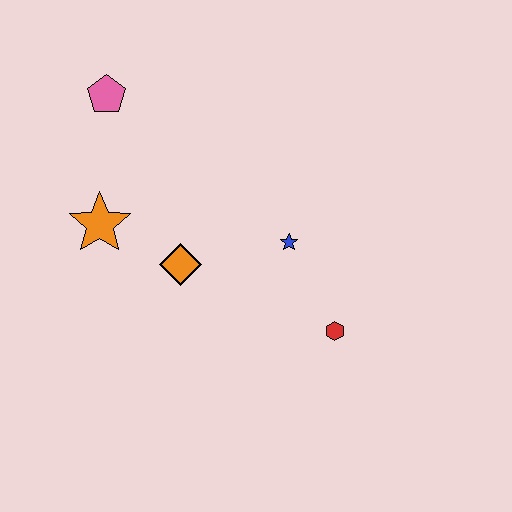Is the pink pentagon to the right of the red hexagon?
No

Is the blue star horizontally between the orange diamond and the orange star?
No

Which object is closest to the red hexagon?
The blue star is closest to the red hexagon.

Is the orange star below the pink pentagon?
Yes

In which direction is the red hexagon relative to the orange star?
The red hexagon is to the right of the orange star.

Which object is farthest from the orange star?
The red hexagon is farthest from the orange star.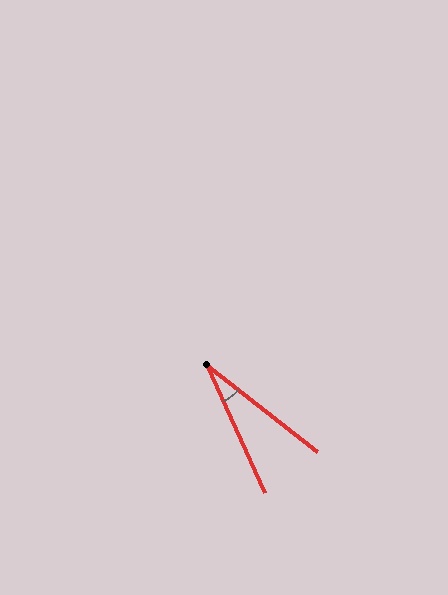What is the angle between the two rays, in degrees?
Approximately 28 degrees.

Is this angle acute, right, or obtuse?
It is acute.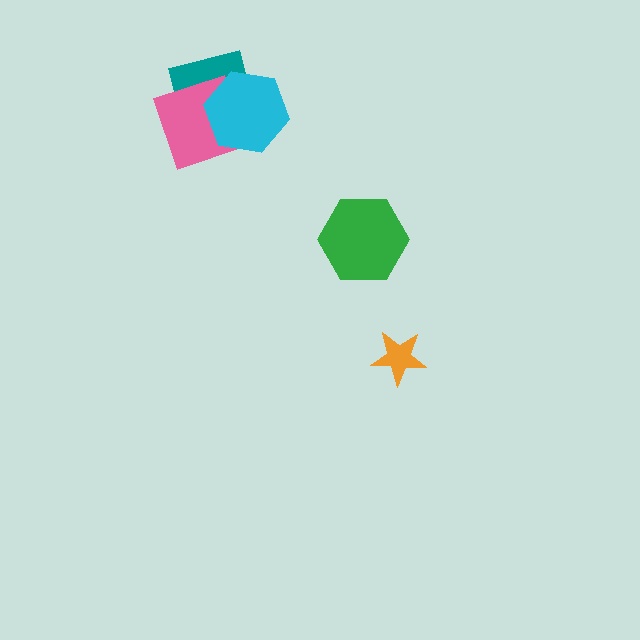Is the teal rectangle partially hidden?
Yes, it is partially covered by another shape.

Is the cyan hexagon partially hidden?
No, no other shape covers it.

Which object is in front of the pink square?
The cyan hexagon is in front of the pink square.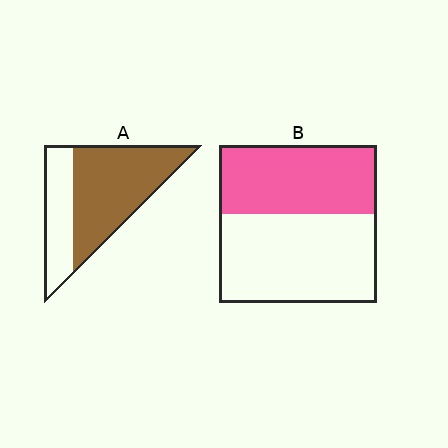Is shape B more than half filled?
No.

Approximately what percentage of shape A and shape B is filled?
A is approximately 65% and B is approximately 45%.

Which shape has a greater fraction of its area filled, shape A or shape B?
Shape A.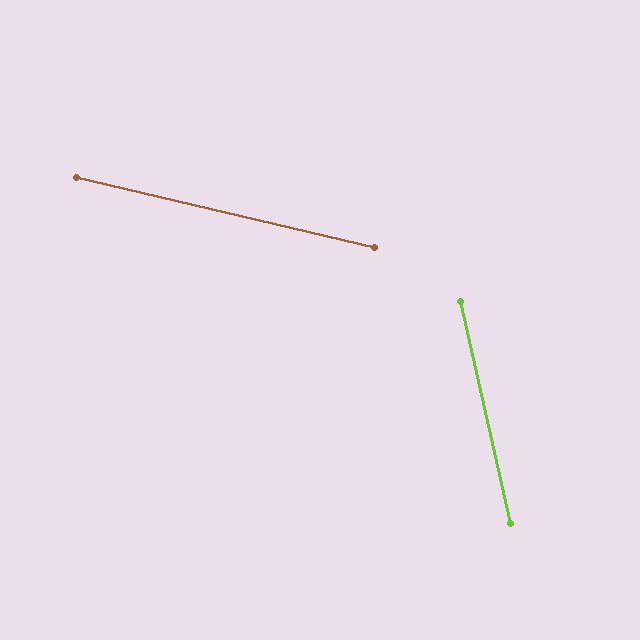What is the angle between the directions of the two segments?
Approximately 64 degrees.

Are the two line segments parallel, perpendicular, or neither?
Neither parallel nor perpendicular — they differ by about 64°.